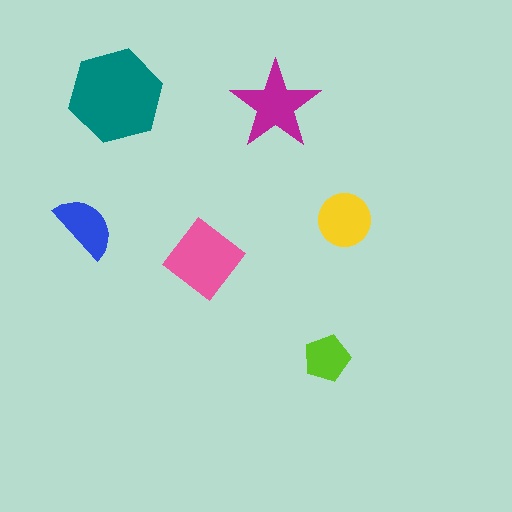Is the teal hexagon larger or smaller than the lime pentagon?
Larger.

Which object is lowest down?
The lime pentagon is bottommost.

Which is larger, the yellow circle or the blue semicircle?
The yellow circle.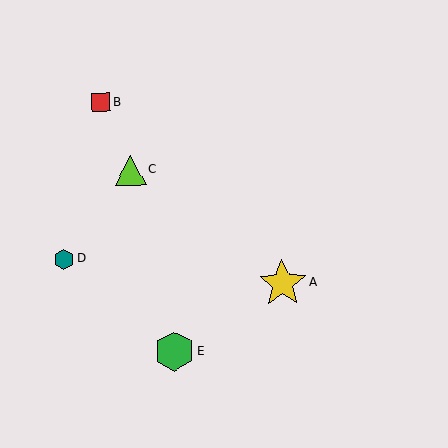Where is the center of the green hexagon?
The center of the green hexagon is at (174, 351).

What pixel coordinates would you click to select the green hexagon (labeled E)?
Click at (174, 351) to select the green hexagon E.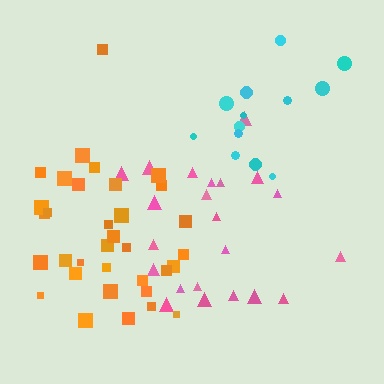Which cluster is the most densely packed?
Orange.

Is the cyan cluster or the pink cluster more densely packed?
Pink.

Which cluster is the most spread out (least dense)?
Cyan.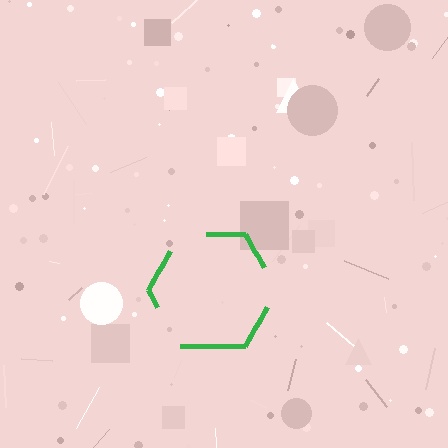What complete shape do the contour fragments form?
The contour fragments form a hexagon.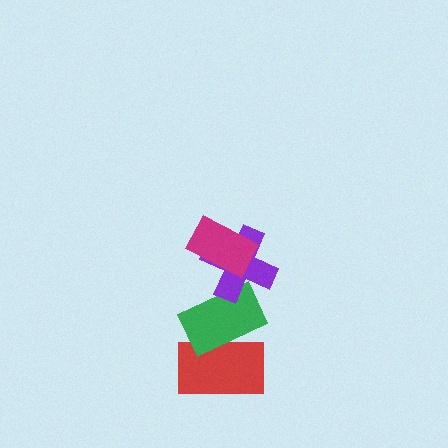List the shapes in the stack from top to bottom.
From top to bottom: the magenta rectangle, the purple cross, the green rectangle, the red rectangle.